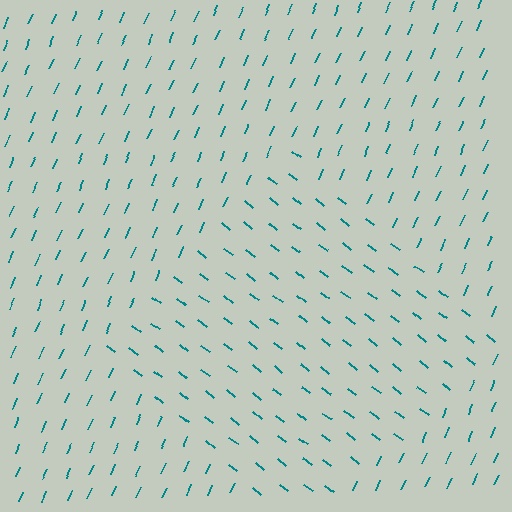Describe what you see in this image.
The image is filled with small teal line segments. A diamond region in the image has lines oriented differently from the surrounding lines, creating a visible texture boundary.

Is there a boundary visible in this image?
Yes, there is a texture boundary formed by a change in line orientation.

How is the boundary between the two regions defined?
The boundary is defined purely by a change in line orientation (approximately 76 degrees difference). All lines are the same color and thickness.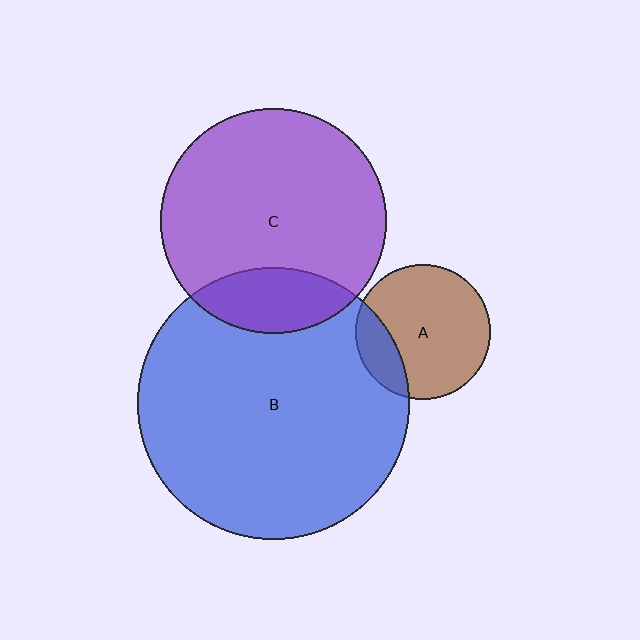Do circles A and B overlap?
Yes.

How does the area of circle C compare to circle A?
Approximately 2.8 times.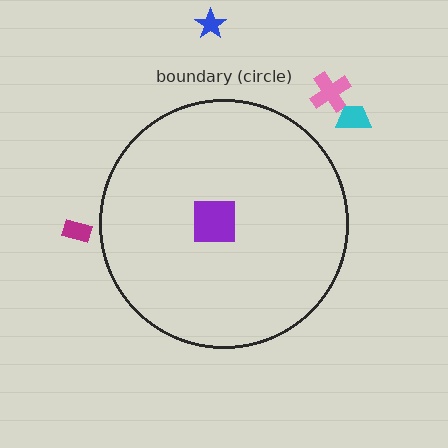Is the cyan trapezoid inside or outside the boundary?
Outside.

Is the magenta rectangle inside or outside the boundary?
Outside.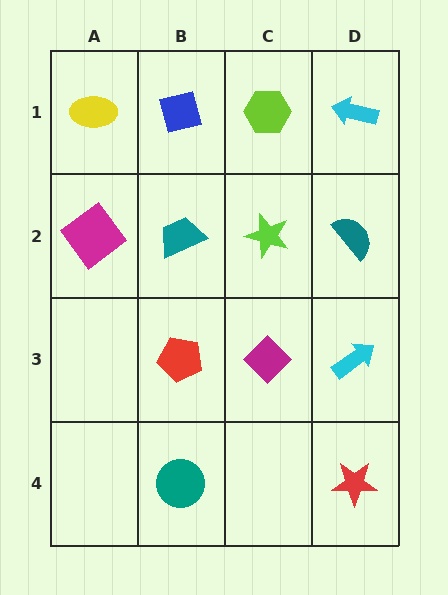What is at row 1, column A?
A yellow ellipse.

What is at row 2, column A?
A magenta diamond.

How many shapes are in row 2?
4 shapes.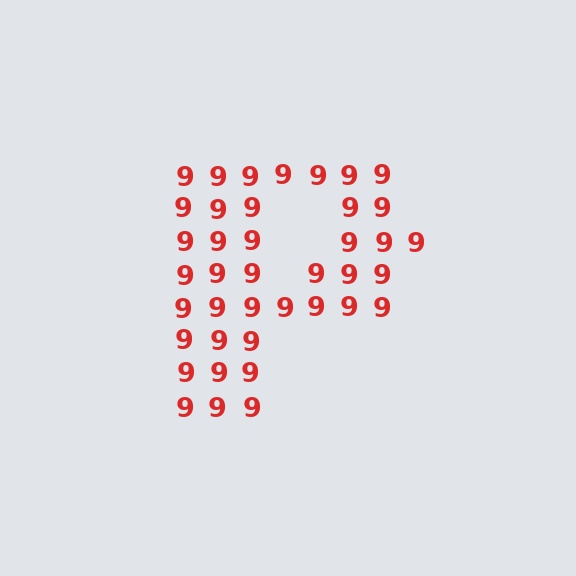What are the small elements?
The small elements are digit 9's.